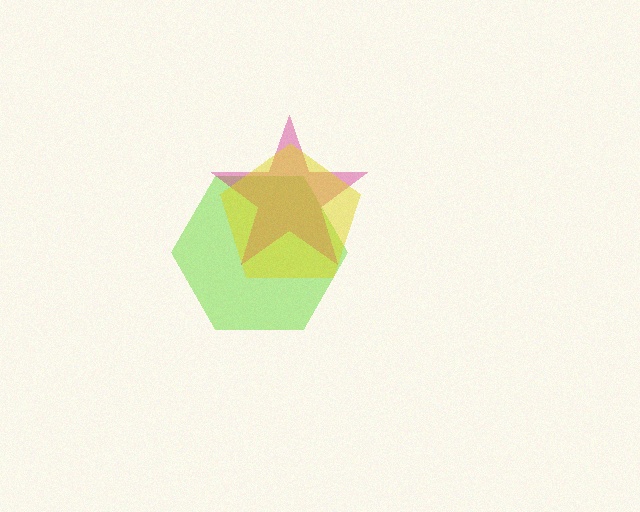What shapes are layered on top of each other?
The layered shapes are: a lime hexagon, a magenta star, a yellow pentagon.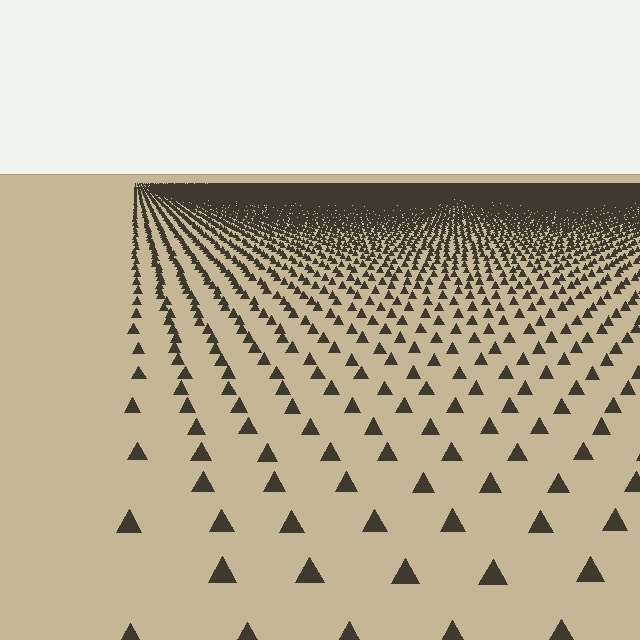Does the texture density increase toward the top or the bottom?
Density increases toward the top.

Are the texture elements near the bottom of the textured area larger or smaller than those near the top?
Larger. Near the bottom, elements are closer to the viewer and appear at a bigger on-screen size.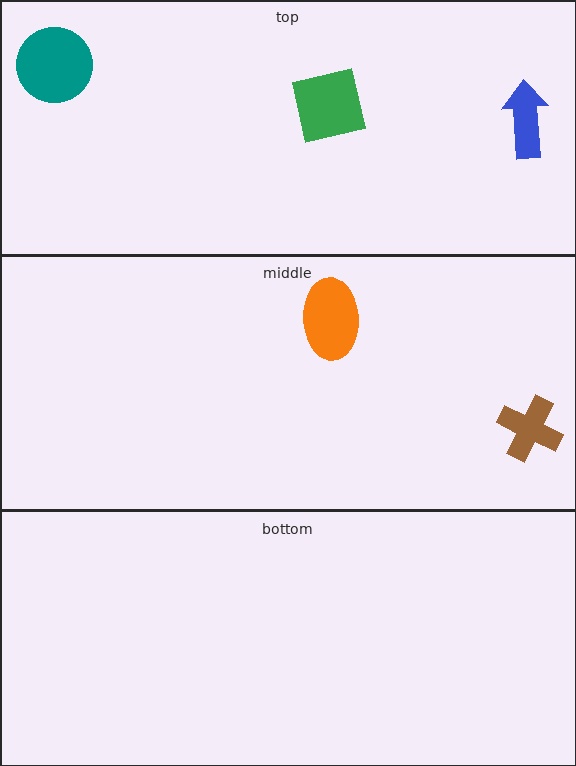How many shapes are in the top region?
3.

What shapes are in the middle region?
The brown cross, the orange ellipse.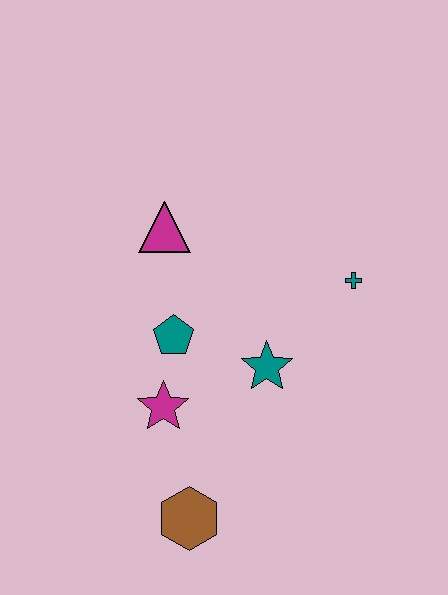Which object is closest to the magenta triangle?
The teal pentagon is closest to the magenta triangle.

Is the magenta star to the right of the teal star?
No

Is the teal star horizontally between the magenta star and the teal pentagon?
No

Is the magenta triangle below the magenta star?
No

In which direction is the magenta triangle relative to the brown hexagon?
The magenta triangle is above the brown hexagon.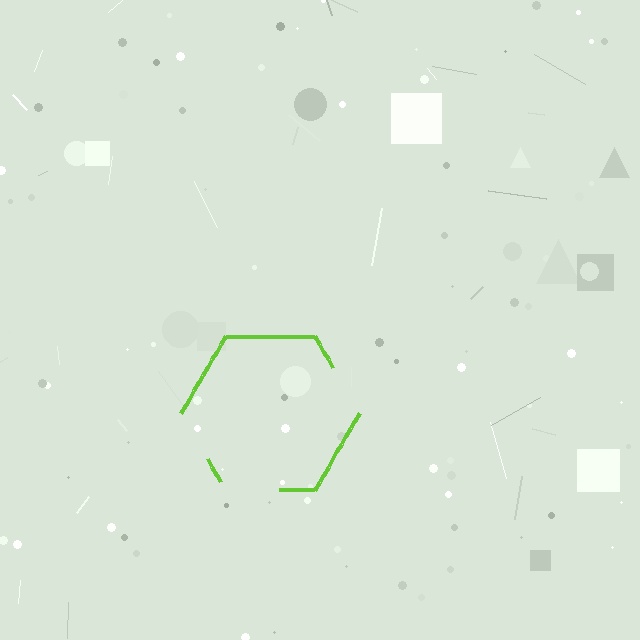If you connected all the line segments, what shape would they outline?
They would outline a hexagon.